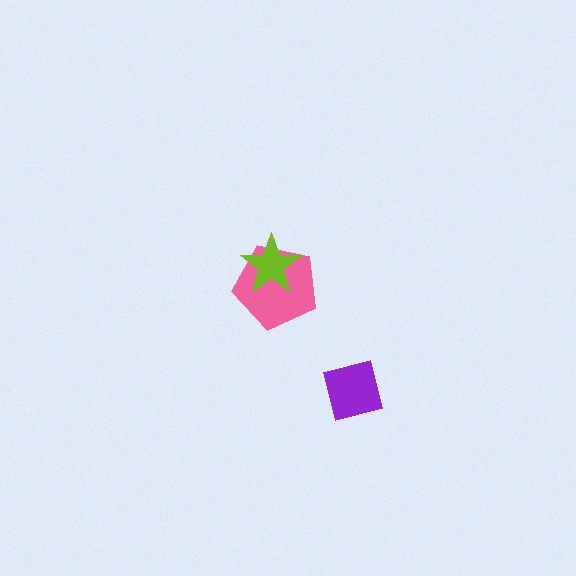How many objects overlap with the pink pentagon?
1 object overlaps with the pink pentagon.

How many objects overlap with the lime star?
1 object overlaps with the lime star.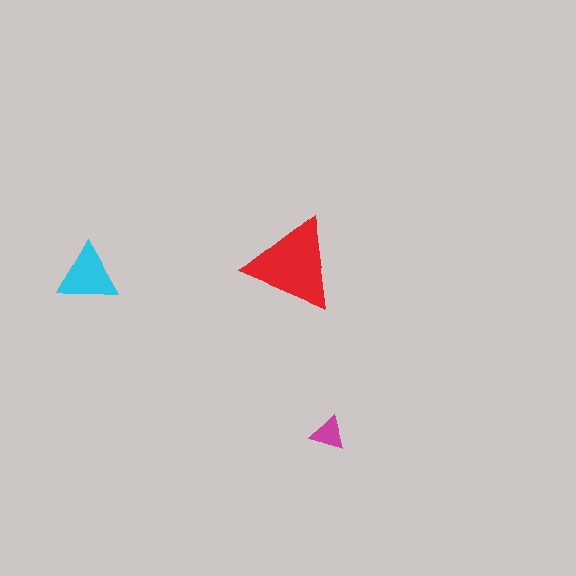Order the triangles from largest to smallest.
the red one, the cyan one, the magenta one.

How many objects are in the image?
There are 3 objects in the image.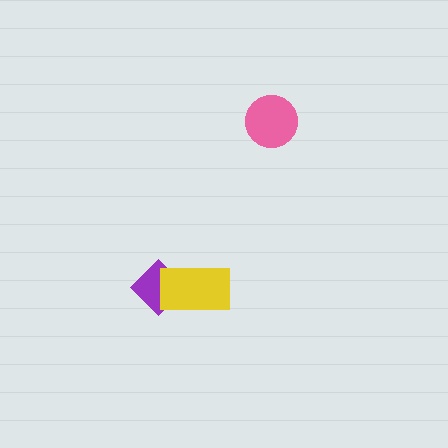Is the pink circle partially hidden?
No, no other shape covers it.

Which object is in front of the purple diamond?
The yellow rectangle is in front of the purple diamond.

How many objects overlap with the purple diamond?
1 object overlaps with the purple diamond.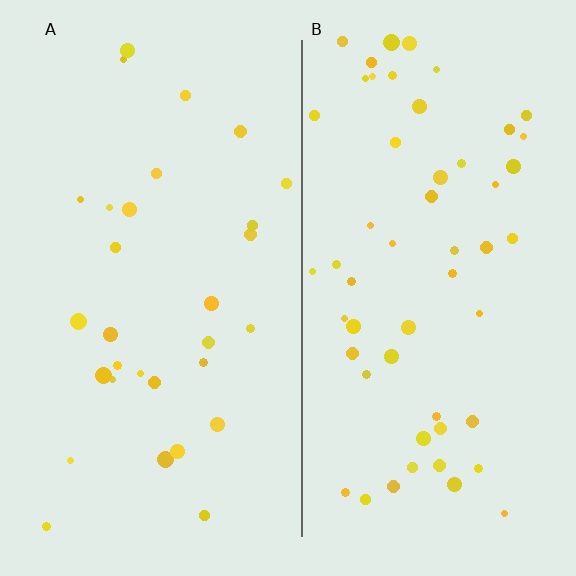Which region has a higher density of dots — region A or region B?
B (the right).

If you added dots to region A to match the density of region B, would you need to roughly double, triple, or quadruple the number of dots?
Approximately double.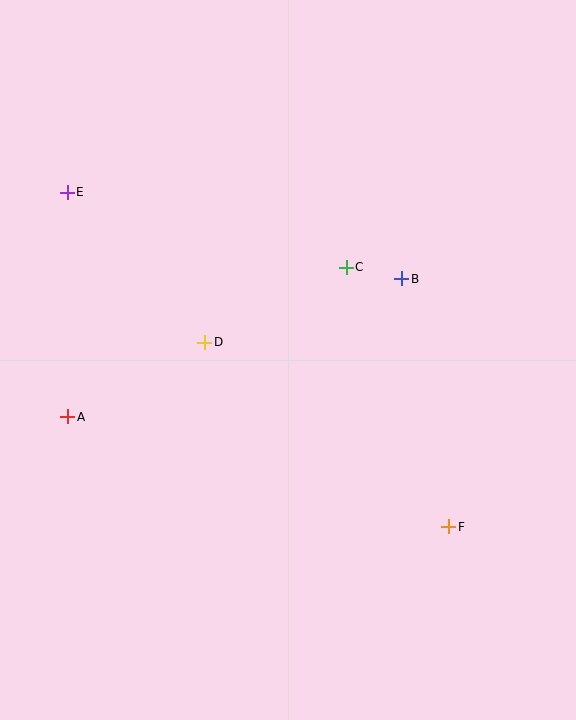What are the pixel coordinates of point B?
Point B is at (402, 279).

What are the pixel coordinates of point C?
Point C is at (346, 267).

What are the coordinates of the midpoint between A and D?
The midpoint between A and D is at (136, 379).